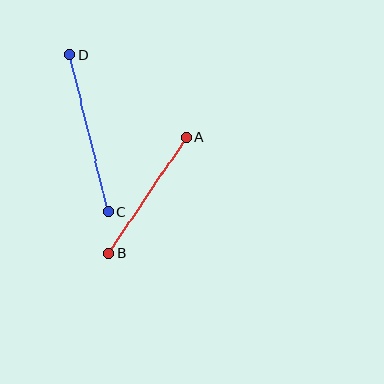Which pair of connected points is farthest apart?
Points C and D are farthest apart.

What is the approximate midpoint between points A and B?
The midpoint is at approximately (147, 195) pixels.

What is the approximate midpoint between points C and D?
The midpoint is at approximately (89, 133) pixels.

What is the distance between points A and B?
The distance is approximately 139 pixels.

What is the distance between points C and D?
The distance is approximately 162 pixels.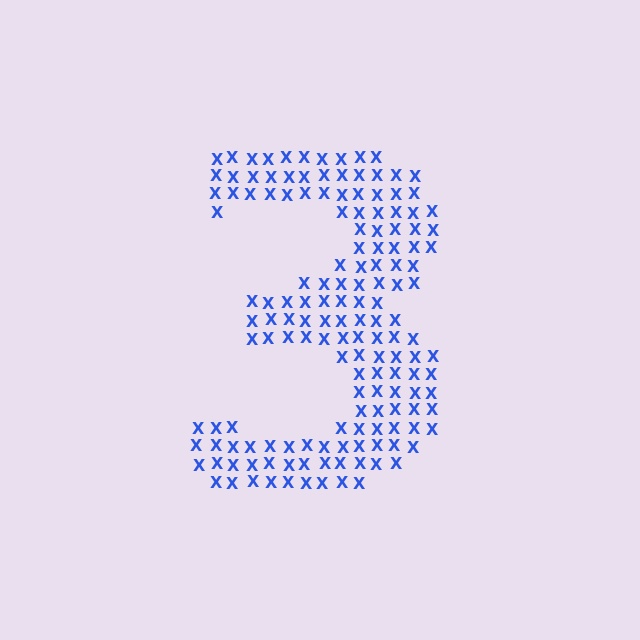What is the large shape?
The large shape is the digit 3.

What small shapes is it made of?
It is made of small letter X's.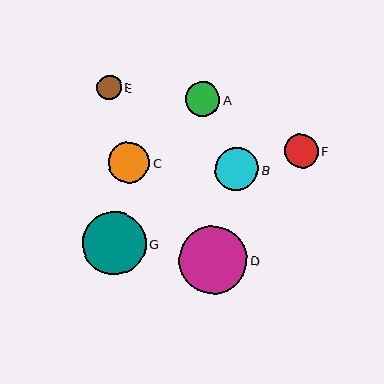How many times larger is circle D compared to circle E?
Circle D is approximately 2.8 times the size of circle E.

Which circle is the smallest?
Circle E is the smallest with a size of approximately 25 pixels.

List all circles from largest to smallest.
From largest to smallest: D, G, B, C, A, F, E.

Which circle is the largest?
Circle D is the largest with a size of approximately 69 pixels.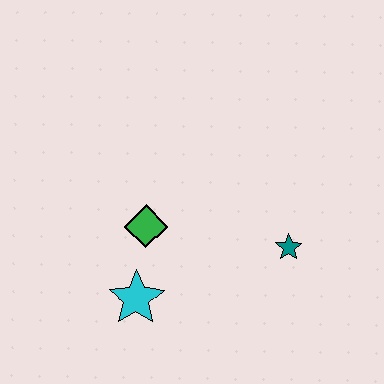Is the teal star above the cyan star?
Yes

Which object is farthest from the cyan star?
The teal star is farthest from the cyan star.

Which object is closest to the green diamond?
The cyan star is closest to the green diamond.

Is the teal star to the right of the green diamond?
Yes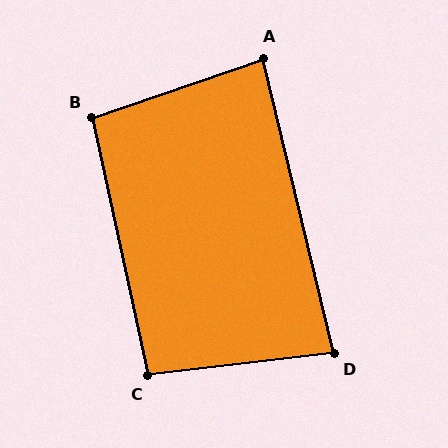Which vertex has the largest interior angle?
B, at approximately 97 degrees.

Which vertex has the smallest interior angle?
D, at approximately 83 degrees.